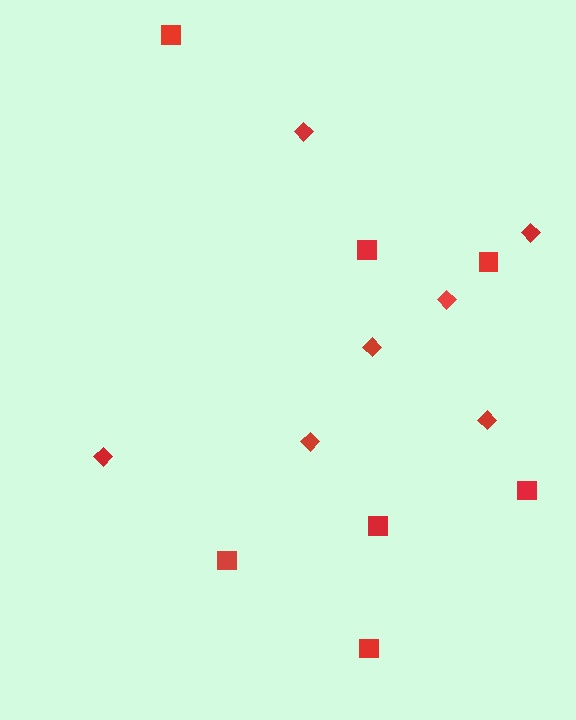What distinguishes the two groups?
There are 2 groups: one group of diamonds (7) and one group of squares (7).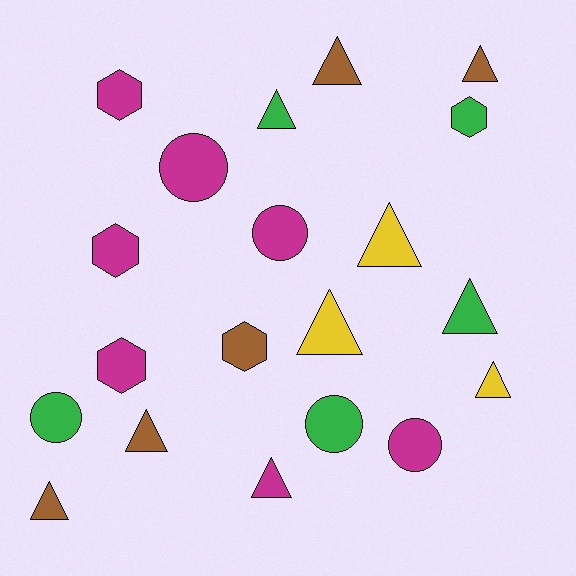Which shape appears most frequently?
Triangle, with 10 objects.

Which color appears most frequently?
Magenta, with 7 objects.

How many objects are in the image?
There are 20 objects.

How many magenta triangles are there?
There is 1 magenta triangle.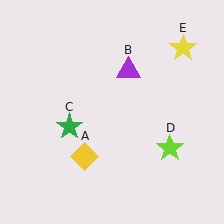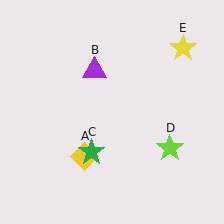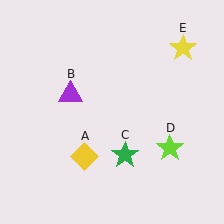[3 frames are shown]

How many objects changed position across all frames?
2 objects changed position: purple triangle (object B), green star (object C).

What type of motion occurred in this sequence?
The purple triangle (object B), green star (object C) rotated counterclockwise around the center of the scene.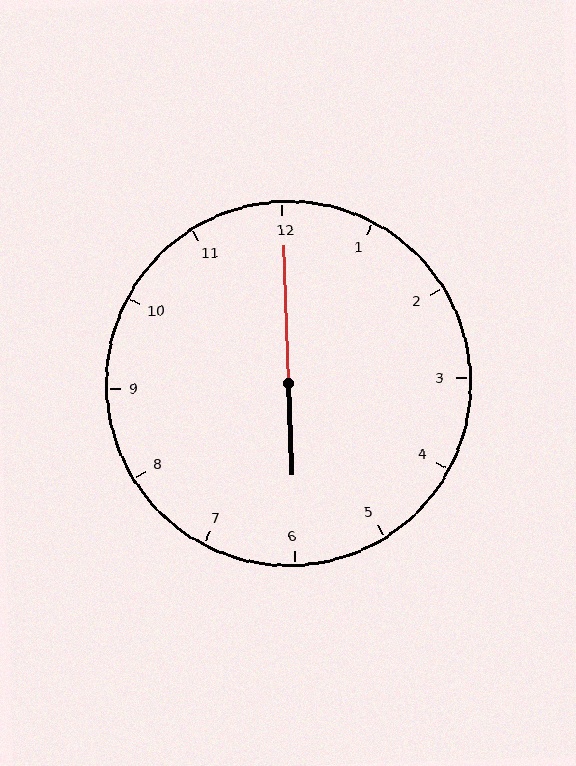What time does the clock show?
6:00.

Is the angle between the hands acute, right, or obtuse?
It is obtuse.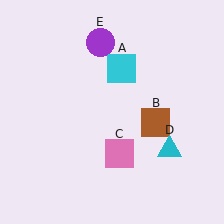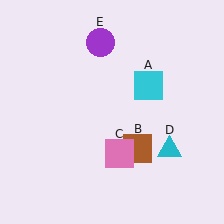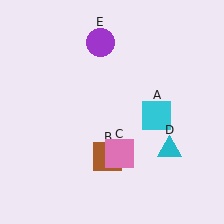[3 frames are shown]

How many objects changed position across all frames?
2 objects changed position: cyan square (object A), brown square (object B).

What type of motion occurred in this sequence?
The cyan square (object A), brown square (object B) rotated clockwise around the center of the scene.